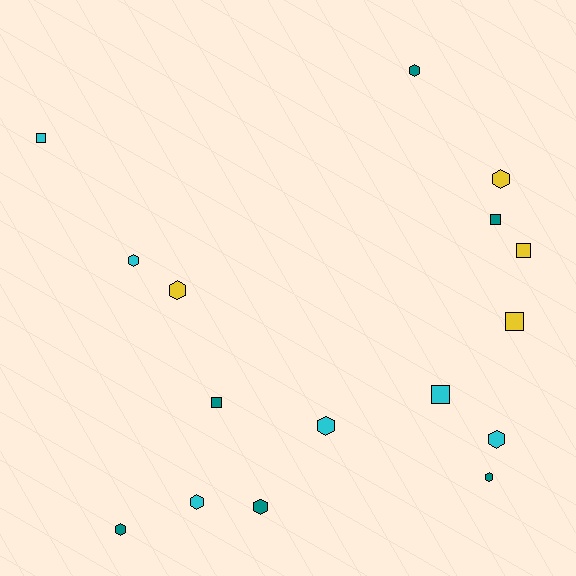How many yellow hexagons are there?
There are 2 yellow hexagons.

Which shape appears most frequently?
Hexagon, with 10 objects.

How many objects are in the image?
There are 16 objects.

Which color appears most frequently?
Teal, with 6 objects.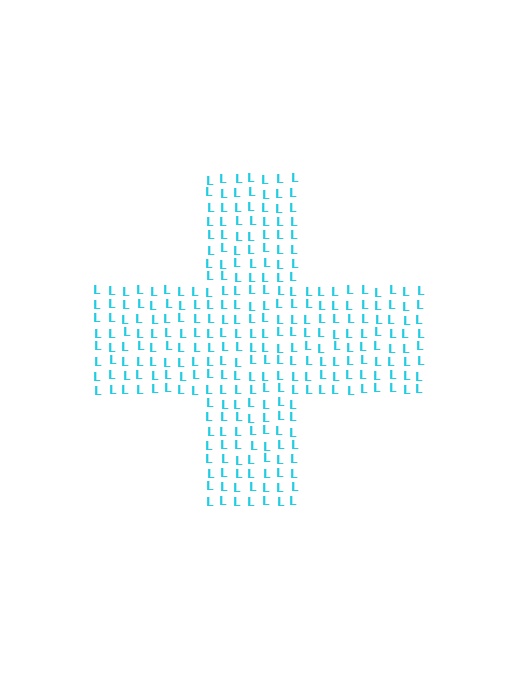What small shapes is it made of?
It is made of small letter L's.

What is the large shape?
The large shape is a cross.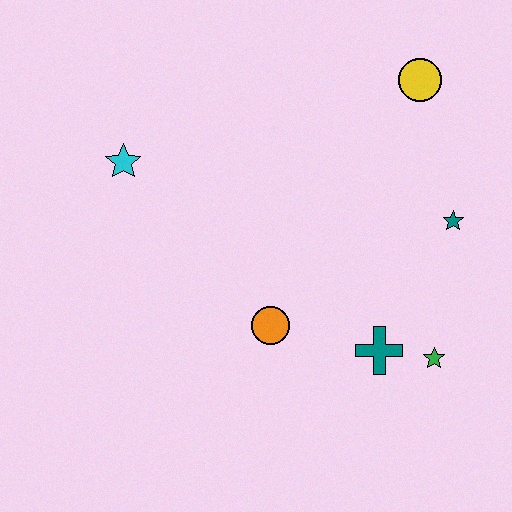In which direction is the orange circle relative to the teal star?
The orange circle is to the left of the teal star.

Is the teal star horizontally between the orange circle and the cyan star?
No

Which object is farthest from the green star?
The cyan star is farthest from the green star.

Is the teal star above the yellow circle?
No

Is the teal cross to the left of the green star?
Yes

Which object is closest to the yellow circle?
The teal star is closest to the yellow circle.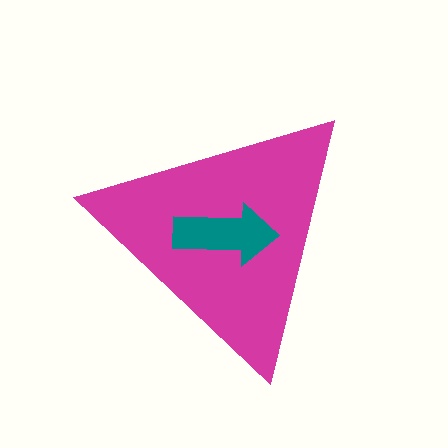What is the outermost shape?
The magenta triangle.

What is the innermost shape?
The teal arrow.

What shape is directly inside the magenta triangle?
The teal arrow.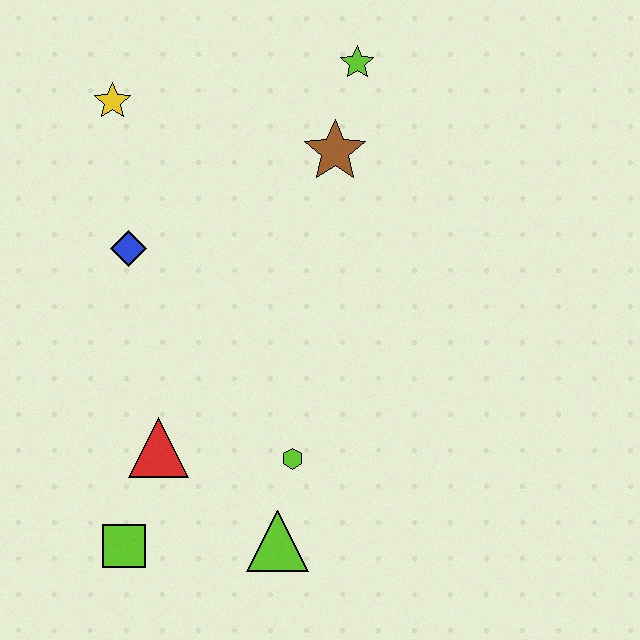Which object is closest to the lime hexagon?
The lime triangle is closest to the lime hexagon.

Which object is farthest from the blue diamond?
The lime triangle is farthest from the blue diamond.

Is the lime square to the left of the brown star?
Yes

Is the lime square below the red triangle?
Yes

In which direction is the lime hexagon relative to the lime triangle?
The lime hexagon is above the lime triangle.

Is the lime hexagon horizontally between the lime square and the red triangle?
No